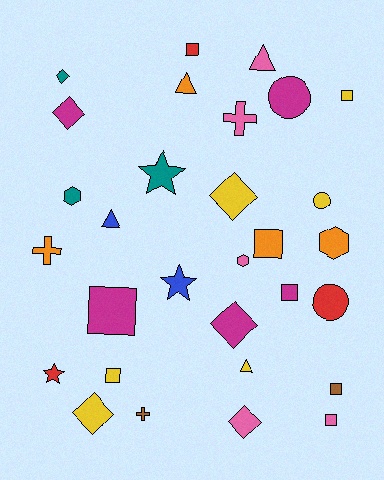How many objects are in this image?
There are 30 objects.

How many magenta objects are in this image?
There are 5 magenta objects.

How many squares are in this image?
There are 8 squares.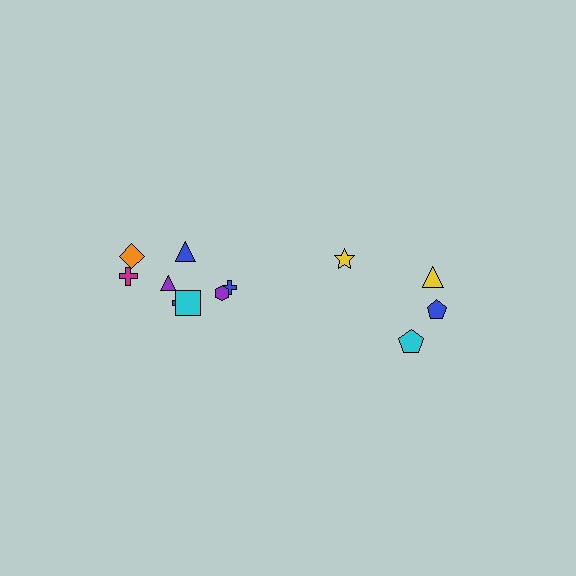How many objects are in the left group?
There are 8 objects.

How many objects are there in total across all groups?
There are 12 objects.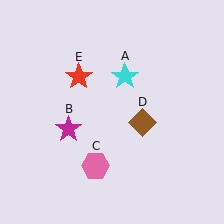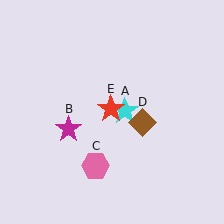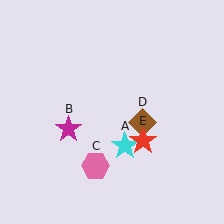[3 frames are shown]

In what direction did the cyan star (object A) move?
The cyan star (object A) moved down.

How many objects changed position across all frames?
2 objects changed position: cyan star (object A), red star (object E).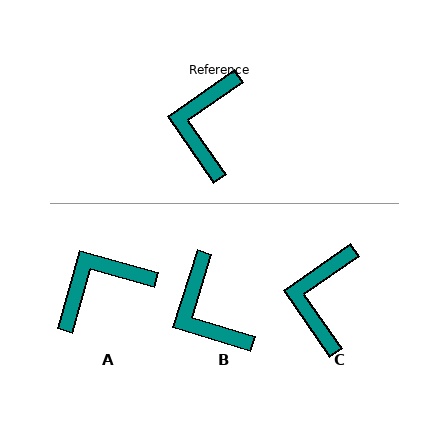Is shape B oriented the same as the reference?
No, it is off by about 38 degrees.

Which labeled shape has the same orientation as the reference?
C.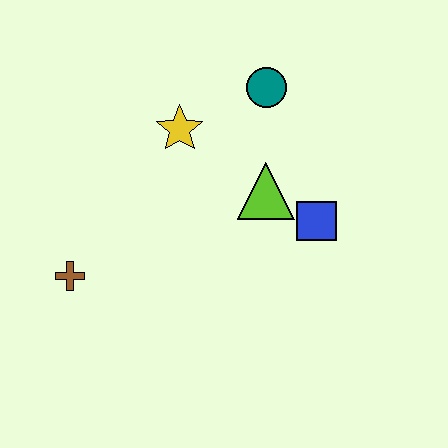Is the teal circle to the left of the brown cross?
No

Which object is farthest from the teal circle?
The brown cross is farthest from the teal circle.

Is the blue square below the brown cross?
No